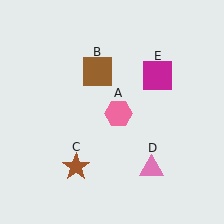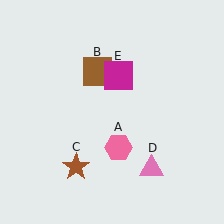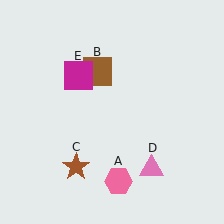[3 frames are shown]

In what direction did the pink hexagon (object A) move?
The pink hexagon (object A) moved down.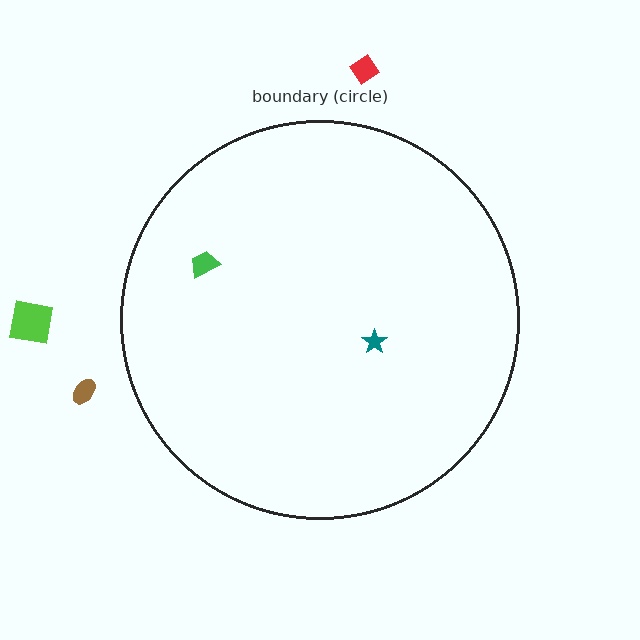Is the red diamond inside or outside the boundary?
Outside.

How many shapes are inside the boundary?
2 inside, 3 outside.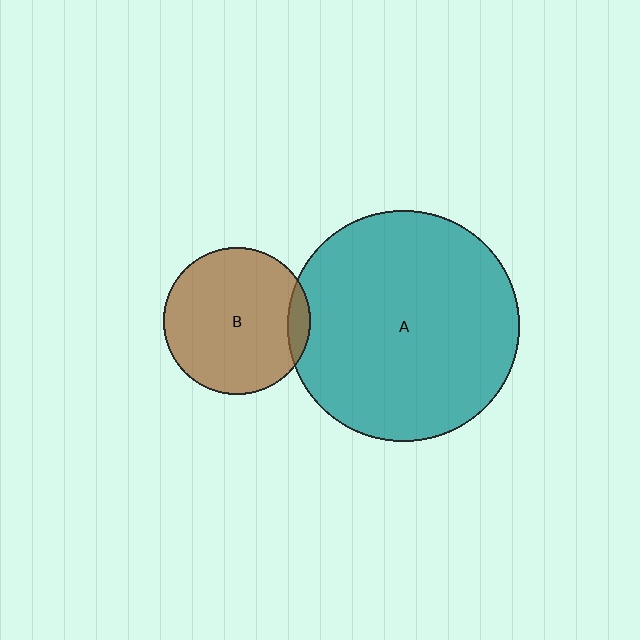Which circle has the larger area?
Circle A (teal).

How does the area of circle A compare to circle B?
Approximately 2.5 times.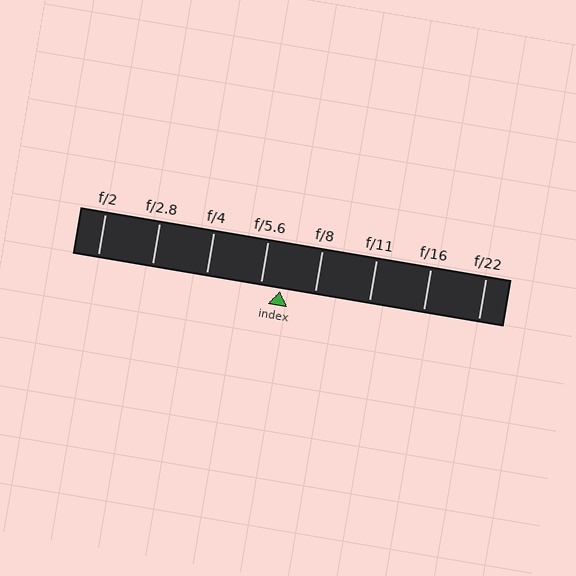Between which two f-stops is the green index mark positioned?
The index mark is between f/5.6 and f/8.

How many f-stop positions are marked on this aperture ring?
There are 8 f-stop positions marked.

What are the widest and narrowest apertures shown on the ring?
The widest aperture shown is f/2 and the narrowest is f/22.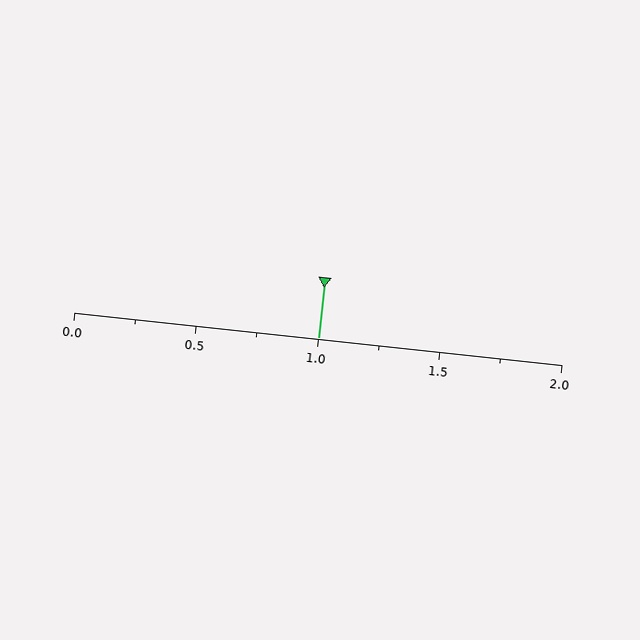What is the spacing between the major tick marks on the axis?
The major ticks are spaced 0.5 apart.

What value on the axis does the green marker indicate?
The marker indicates approximately 1.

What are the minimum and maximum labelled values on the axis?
The axis runs from 0.0 to 2.0.